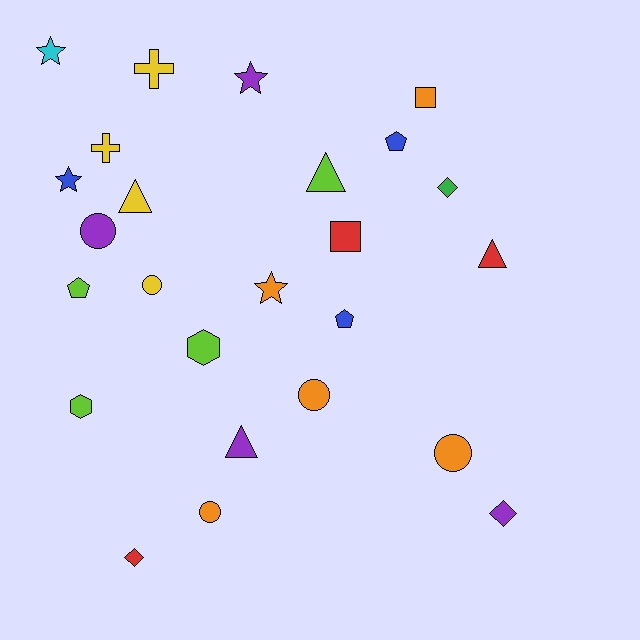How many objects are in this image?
There are 25 objects.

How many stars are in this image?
There are 4 stars.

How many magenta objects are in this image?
There are no magenta objects.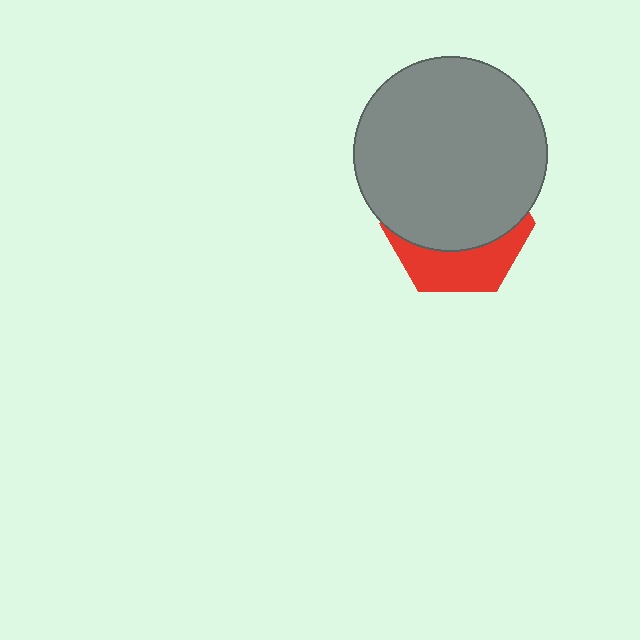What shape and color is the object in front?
The object in front is a gray circle.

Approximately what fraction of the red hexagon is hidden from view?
Roughly 66% of the red hexagon is hidden behind the gray circle.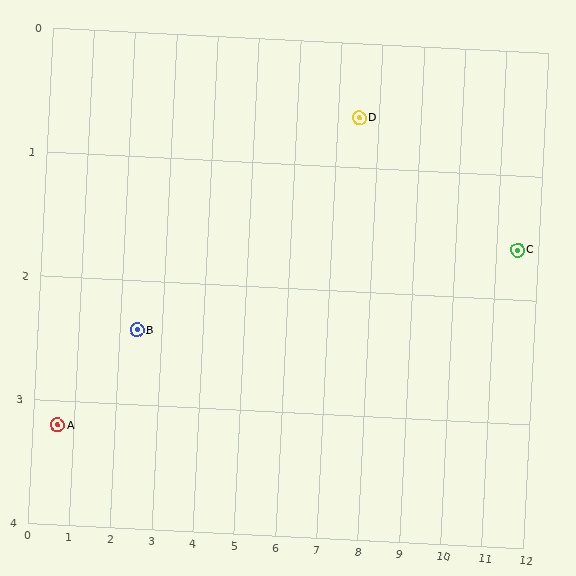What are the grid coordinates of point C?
Point C is at approximately (11.5, 1.6).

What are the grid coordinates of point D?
Point D is at approximately (7.5, 0.6).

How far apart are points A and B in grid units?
Points A and B are about 2.0 grid units apart.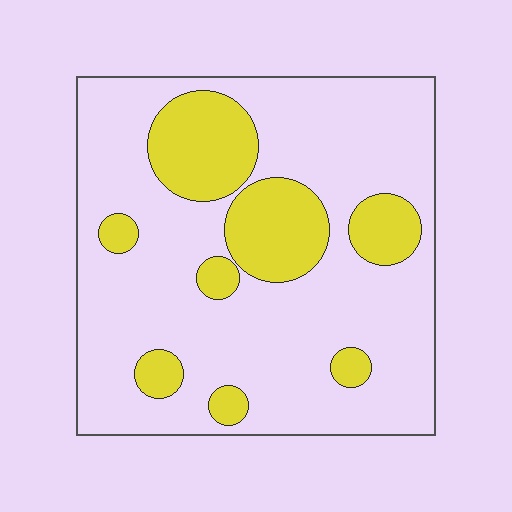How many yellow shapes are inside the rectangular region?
8.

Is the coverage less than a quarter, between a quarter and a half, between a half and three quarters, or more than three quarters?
Less than a quarter.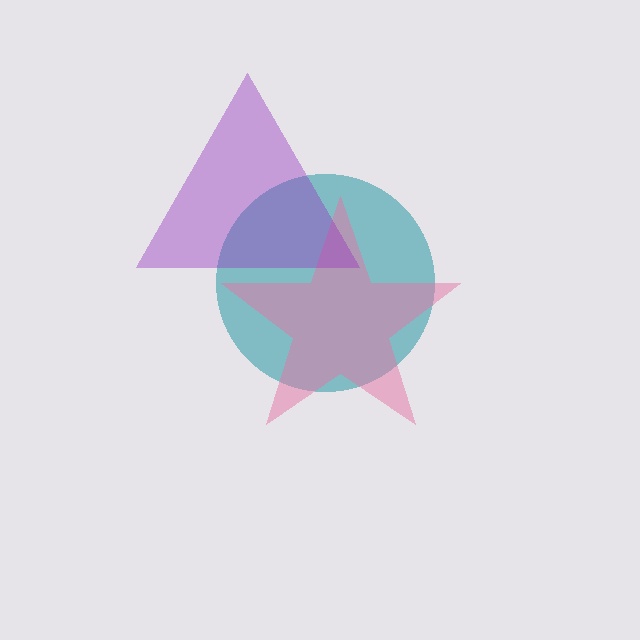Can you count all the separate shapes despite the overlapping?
Yes, there are 3 separate shapes.